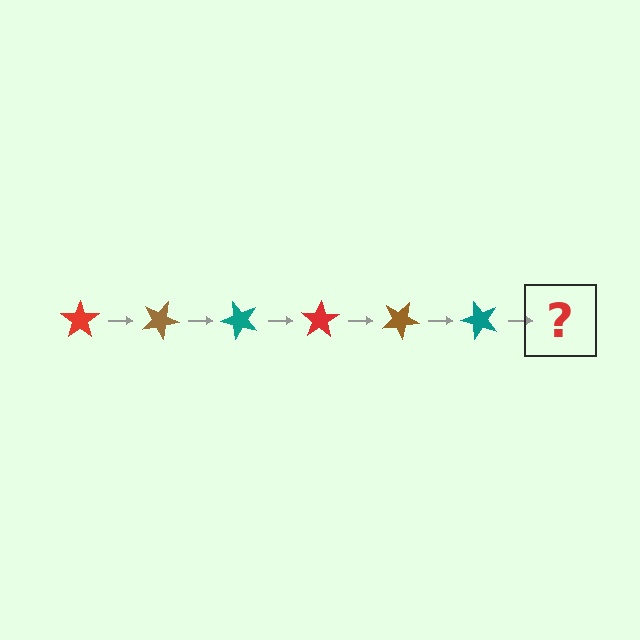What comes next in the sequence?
The next element should be a red star, rotated 150 degrees from the start.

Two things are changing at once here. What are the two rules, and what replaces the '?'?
The two rules are that it rotates 25 degrees each step and the color cycles through red, brown, and teal. The '?' should be a red star, rotated 150 degrees from the start.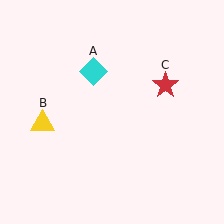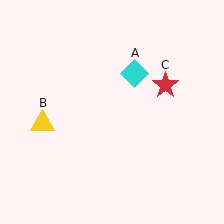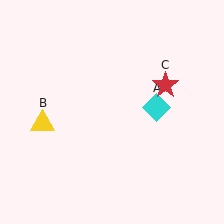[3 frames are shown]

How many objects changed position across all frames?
1 object changed position: cyan diamond (object A).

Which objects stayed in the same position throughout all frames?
Yellow triangle (object B) and red star (object C) remained stationary.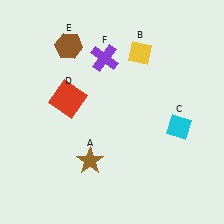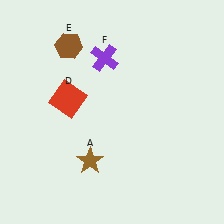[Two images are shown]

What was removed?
The yellow diamond (B), the cyan diamond (C) were removed in Image 2.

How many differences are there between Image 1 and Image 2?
There are 2 differences between the two images.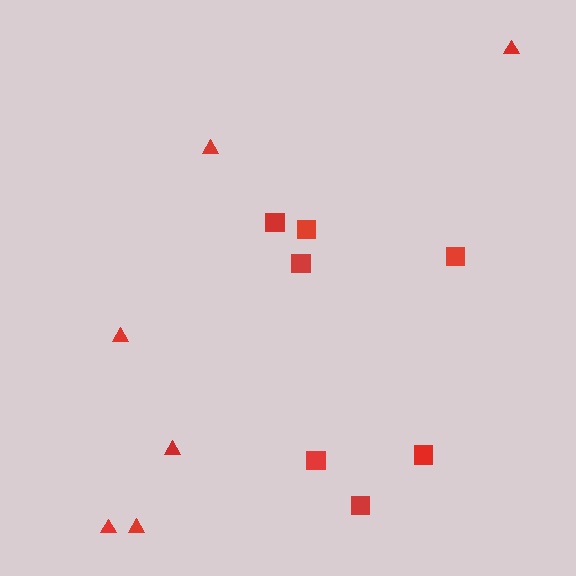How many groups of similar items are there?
There are 2 groups: one group of triangles (6) and one group of squares (7).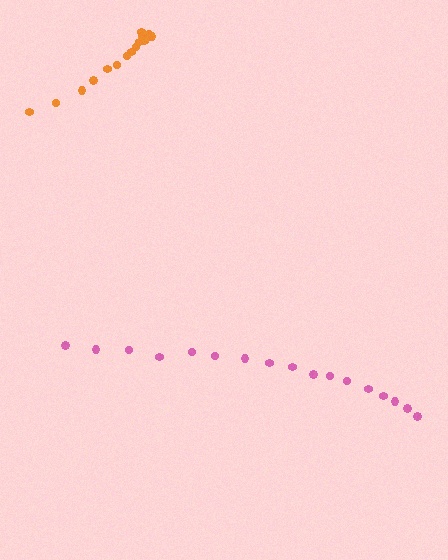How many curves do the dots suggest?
There are 2 distinct paths.